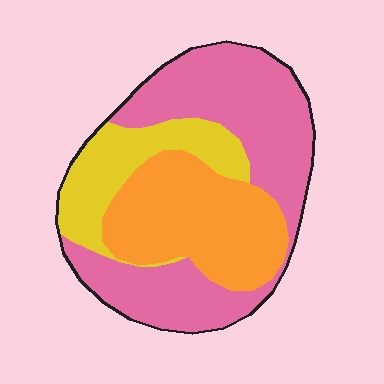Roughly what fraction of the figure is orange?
Orange covers 32% of the figure.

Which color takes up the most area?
Pink, at roughly 50%.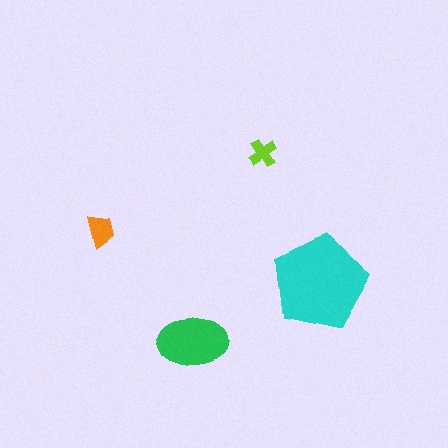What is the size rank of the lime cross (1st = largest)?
4th.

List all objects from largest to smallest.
The cyan pentagon, the green ellipse, the orange trapezoid, the lime cross.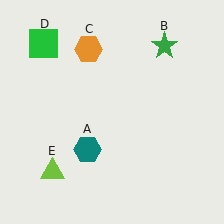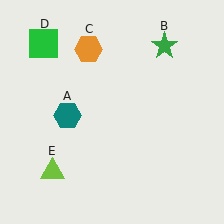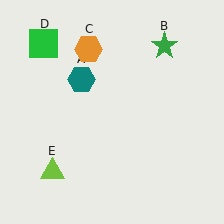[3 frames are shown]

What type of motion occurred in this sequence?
The teal hexagon (object A) rotated clockwise around the center of the scene.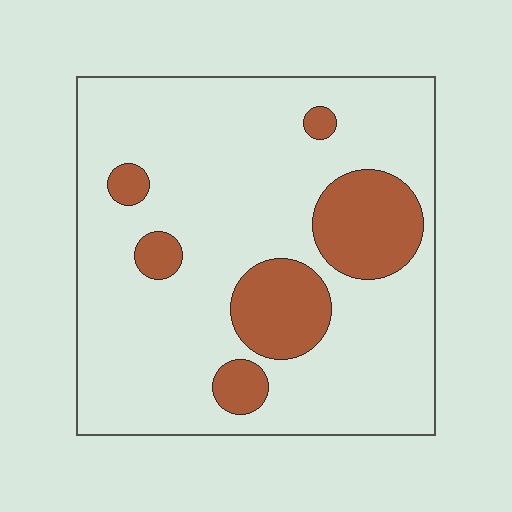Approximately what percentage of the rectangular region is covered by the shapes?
Approximately 20%.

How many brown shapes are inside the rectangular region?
6.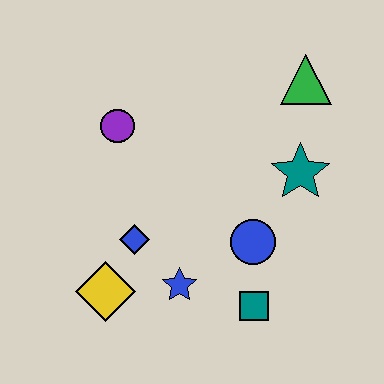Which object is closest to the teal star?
The blue circle is closest to the teal star.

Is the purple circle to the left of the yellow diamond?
No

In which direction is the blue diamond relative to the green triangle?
The blue diamond is to the left of the green triangle.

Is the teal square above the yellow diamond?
No